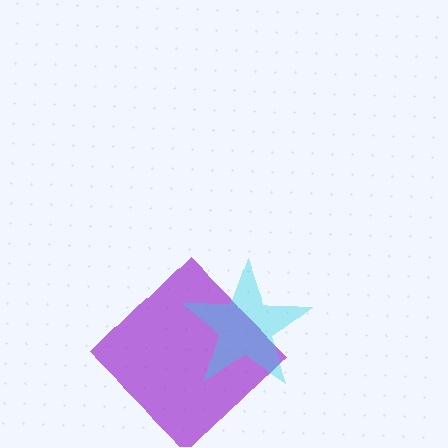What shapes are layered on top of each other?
The layered shapes are: a purple diamond, a cyan star.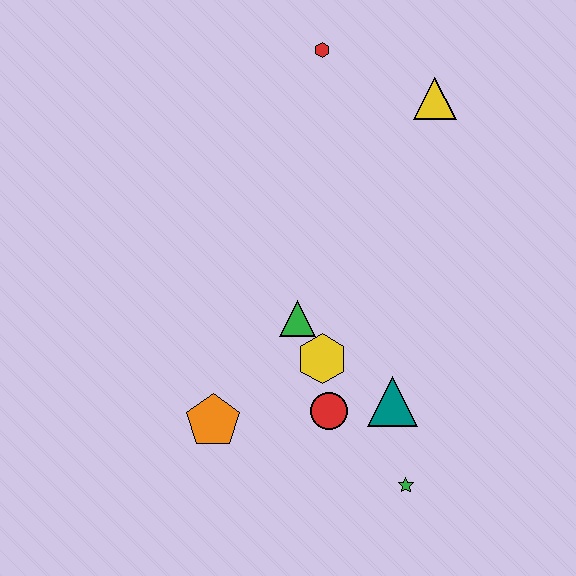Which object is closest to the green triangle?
The yellow hexagon is closest to the green triangle.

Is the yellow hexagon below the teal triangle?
No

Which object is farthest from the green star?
The red hexagon is farthest from the green star.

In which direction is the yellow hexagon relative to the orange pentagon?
The yellow hexagon is to the right of the orange pentagon.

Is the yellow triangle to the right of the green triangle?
Yes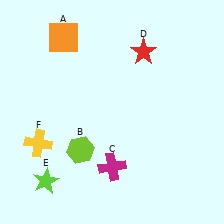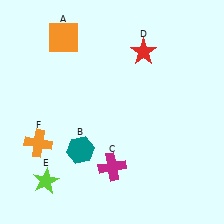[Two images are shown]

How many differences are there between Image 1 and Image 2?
There are 2 differences between the two images.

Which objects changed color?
B changed from lime to teal. F changed from yellow to orange.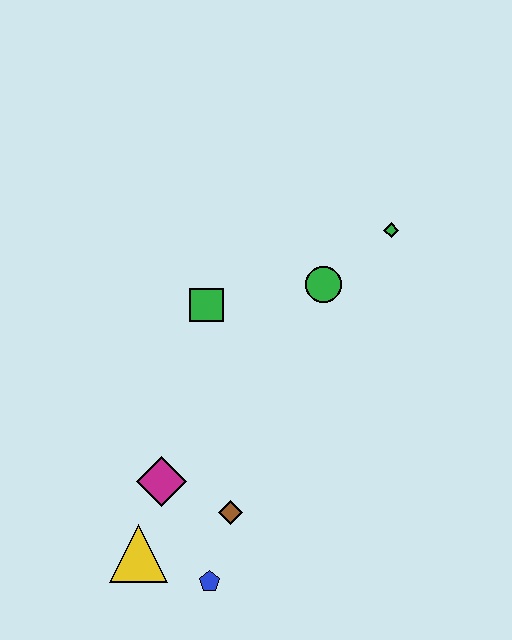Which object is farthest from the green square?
The blue pentagon is farthest from the green square.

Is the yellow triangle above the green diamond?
No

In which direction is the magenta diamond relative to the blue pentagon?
The magenta diamond is above the blue pentagon.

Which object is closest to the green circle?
The green diamond is closest to the green circle.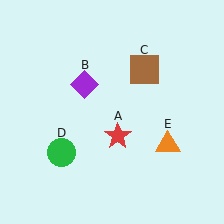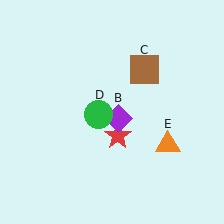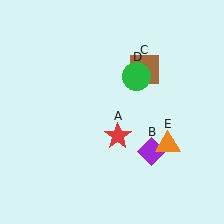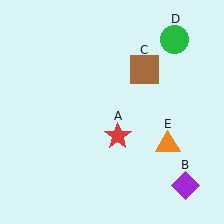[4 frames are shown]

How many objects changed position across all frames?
2 objects changed position: purple diamond (object B), green circle (object D).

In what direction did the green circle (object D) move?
The green circle (object D) moved up and to the right.